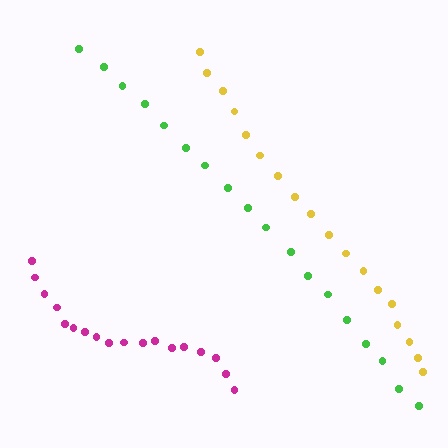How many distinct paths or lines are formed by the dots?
There are 3 distinct paths.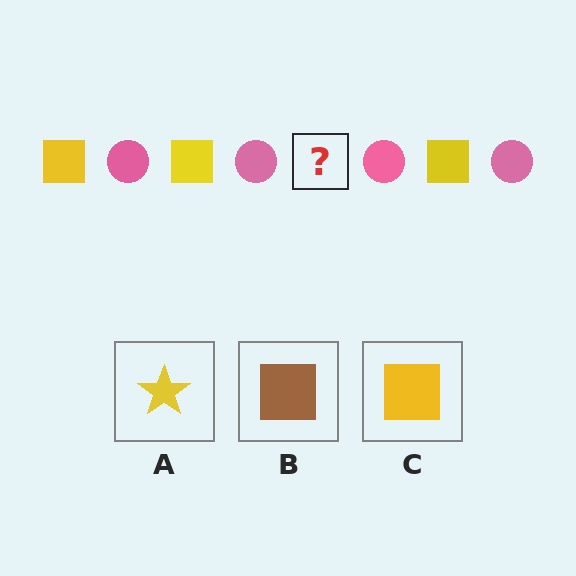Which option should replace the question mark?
Option C.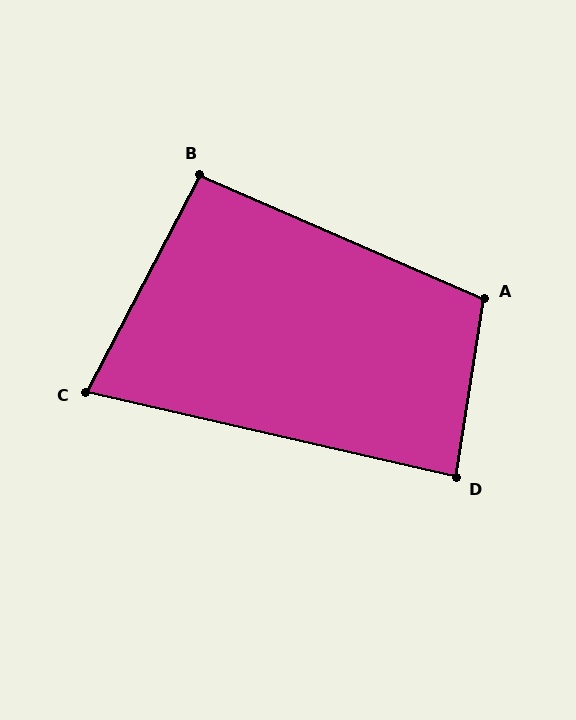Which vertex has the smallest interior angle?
C, at approximately 75 degrees.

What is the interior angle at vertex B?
Approximately 94 degrees (approximately right).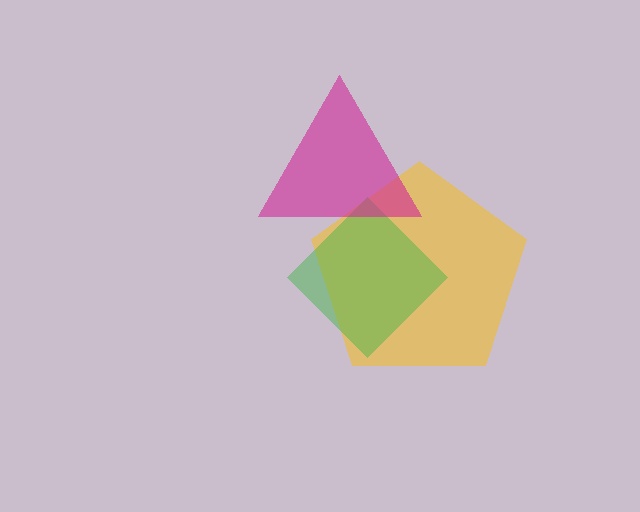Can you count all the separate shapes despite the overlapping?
Yes, there are 3 separate shapes.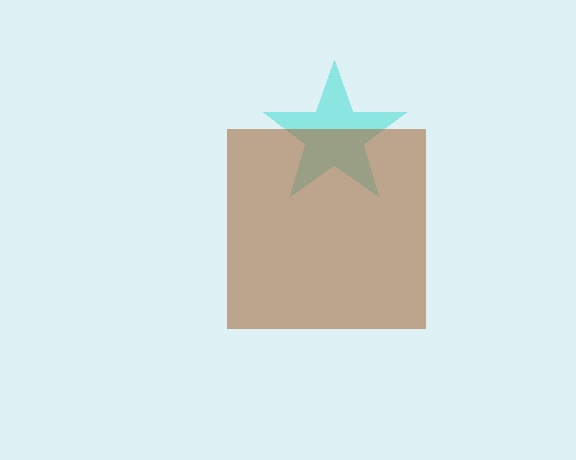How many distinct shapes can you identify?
There are 2 distinct shapes: a cyan star, a brown square.